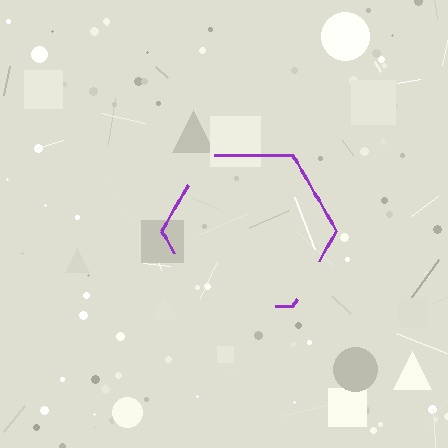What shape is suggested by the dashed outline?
The dashed outline suggests a hexagon.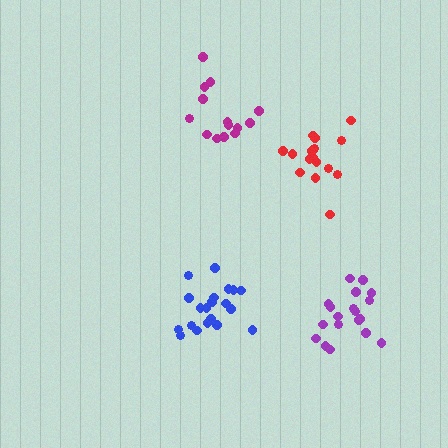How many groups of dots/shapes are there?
There are 4 groups.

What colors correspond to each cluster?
The clusters are colored: red, blue, magenta, purple.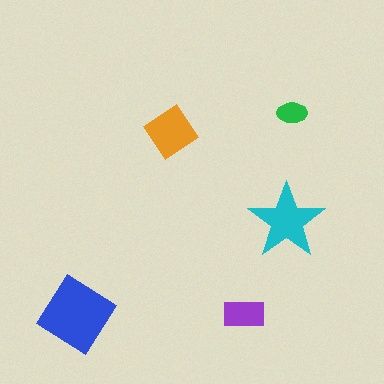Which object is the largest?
The blue diamond.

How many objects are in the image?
There are 5 objects in the image.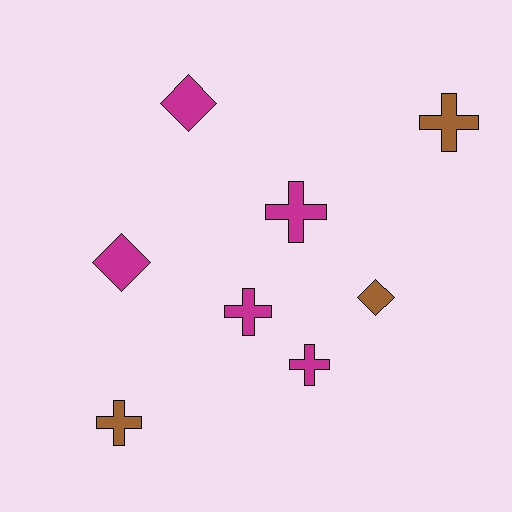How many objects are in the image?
There are 8 objects.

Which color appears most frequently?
Magenta, with 5 objects.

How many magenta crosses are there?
There are 3 magenta crosses.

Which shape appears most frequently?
Cross, with 5 objects.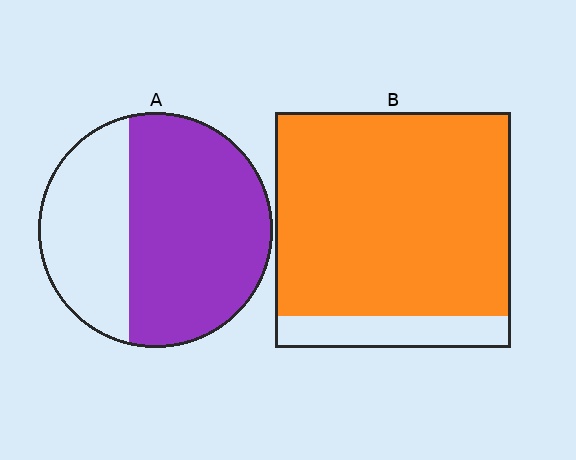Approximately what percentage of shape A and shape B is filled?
A is approximately 65% and B is approximately 85%.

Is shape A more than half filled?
Yes.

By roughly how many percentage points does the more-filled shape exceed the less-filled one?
By roughly 20 percentage points (B over A).